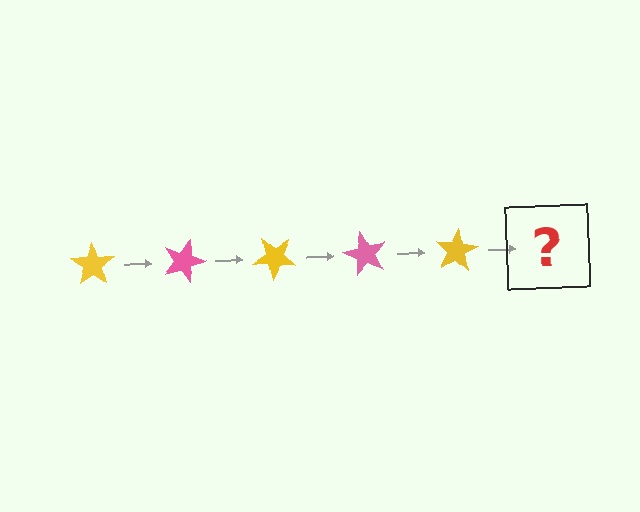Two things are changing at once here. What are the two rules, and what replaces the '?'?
The two rules are that it rotates 20 degrees each step and the color cycles through yellow and pink. The '?' should be a pink star, rotated 100 degrees from the start.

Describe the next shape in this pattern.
It should be a pink star, rotated 100 degrees from the start.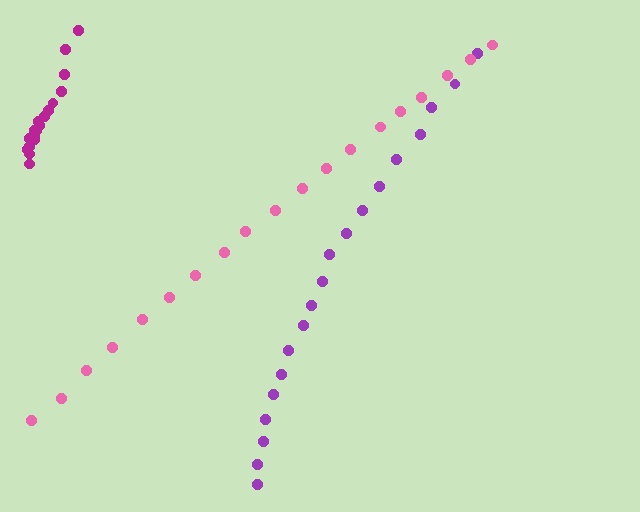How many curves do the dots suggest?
There are 3 distinct paths.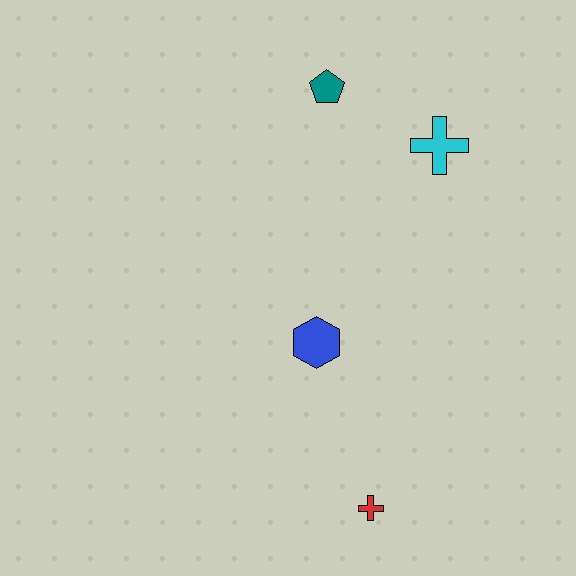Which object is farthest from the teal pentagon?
The red cross is farthest from the teal pentagon.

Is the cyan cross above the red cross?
Yes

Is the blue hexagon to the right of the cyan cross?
No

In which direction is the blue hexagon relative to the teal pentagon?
The blue hexagon is below the teal pentagon.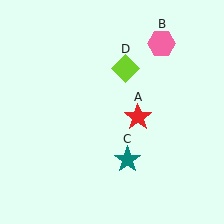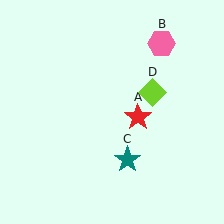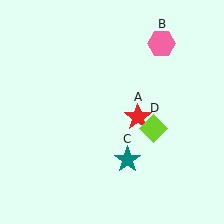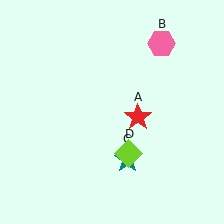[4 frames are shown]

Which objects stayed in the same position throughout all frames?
Red star (object A) and pink hexagon (object B) and teal star (object C) remained stationary.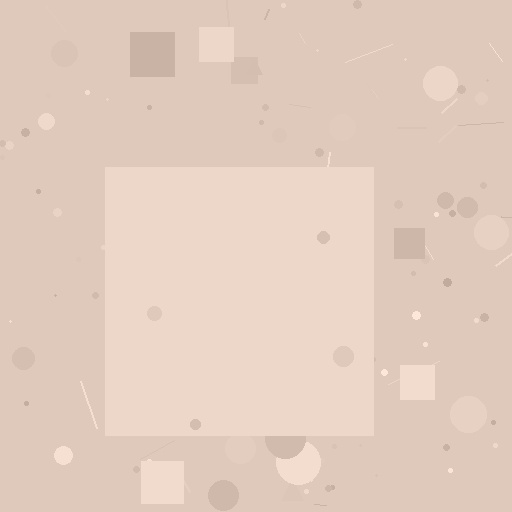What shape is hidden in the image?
A square is hidden in the image.